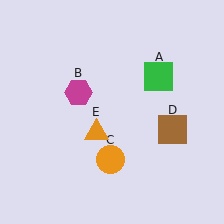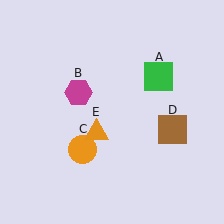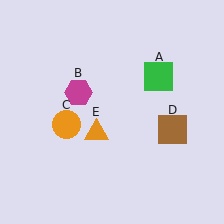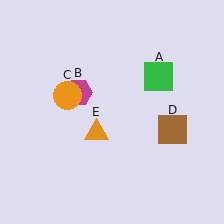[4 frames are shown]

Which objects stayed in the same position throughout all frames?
Green square (object A) and magenta hexagon (object B) and brown square (object D) and orange triangle (object E) remained stationary.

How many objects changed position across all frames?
1 object changed position: orange circle (object C).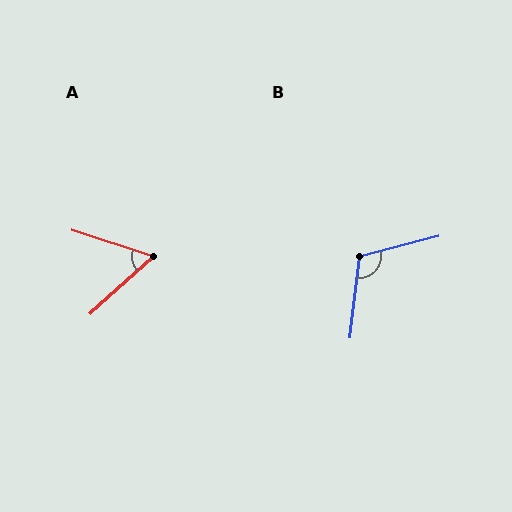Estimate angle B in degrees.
Approximately 111 degrees.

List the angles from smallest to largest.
A (60°), B (111°).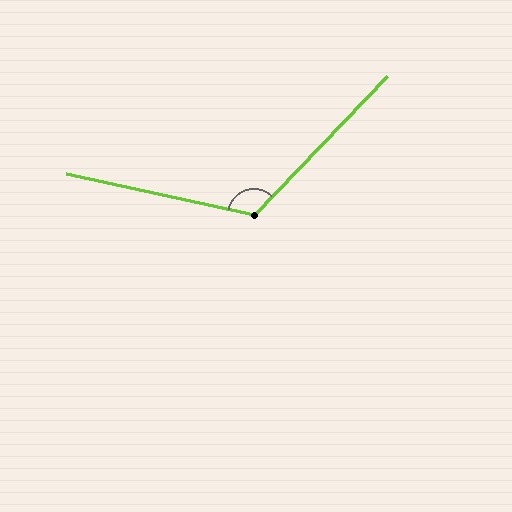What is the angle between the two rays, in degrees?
Approximately 122 degrees.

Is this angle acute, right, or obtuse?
It is obtuse.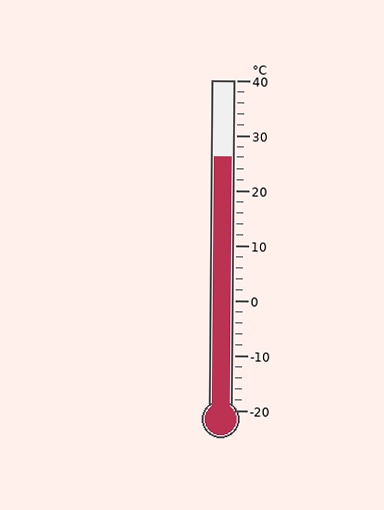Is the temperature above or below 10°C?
The temperature is above 10°C.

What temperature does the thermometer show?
The thermometer shows approximately 26°C.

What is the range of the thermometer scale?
The thermometer scale ranges from -20°C to 40°C.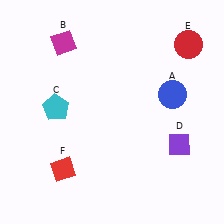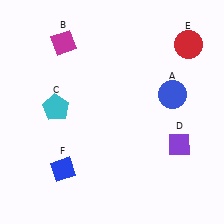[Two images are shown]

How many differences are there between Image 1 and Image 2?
There is 1 difference between the two images.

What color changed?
The diamond (F) changed from red in Image 1 to blue in Image 2.